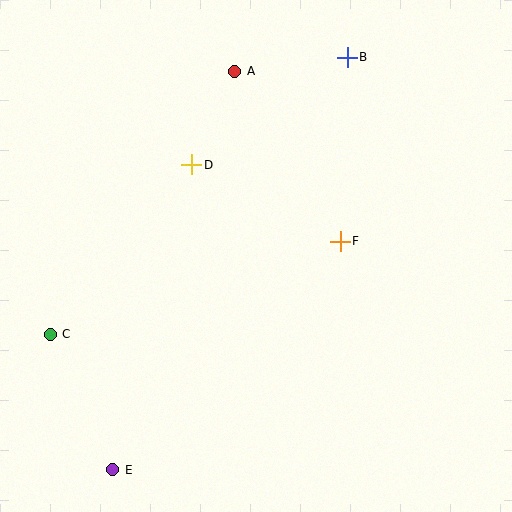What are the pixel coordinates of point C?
Point C is at (50, 334).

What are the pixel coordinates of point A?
Point A is at (235, 71).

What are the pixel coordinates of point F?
Point F is at (340, 241).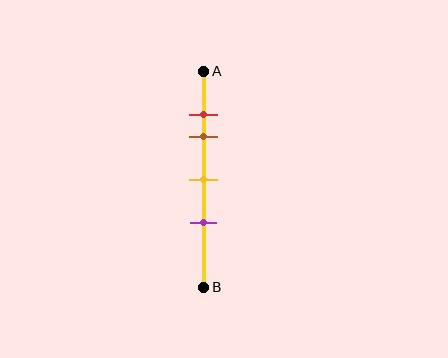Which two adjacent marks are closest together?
The red and brown marks are the closest adjacent pair.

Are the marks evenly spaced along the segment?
No, the marks are not evenly spaced.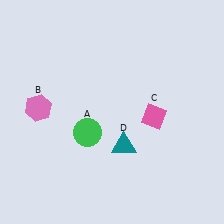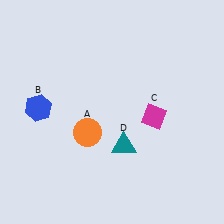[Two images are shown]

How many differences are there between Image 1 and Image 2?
There are 3 differences between the two images.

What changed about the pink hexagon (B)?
In Image 1, B is pink. In Image 2, it changed to blue.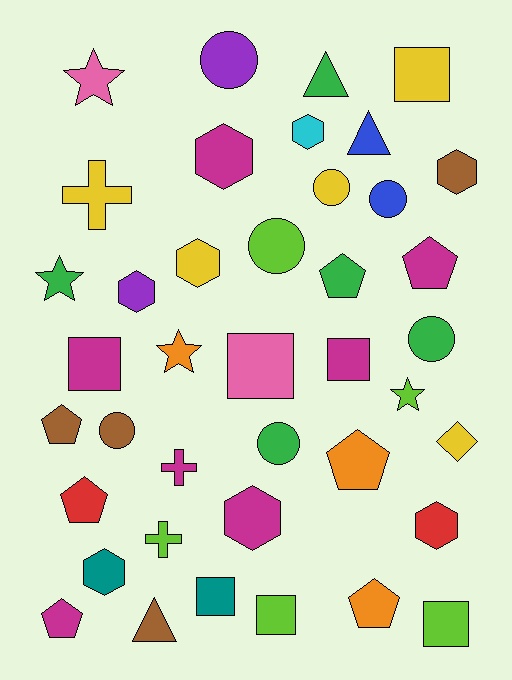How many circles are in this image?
There are 7 circles.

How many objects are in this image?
There are 40 objects.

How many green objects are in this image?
There are 5 green objects.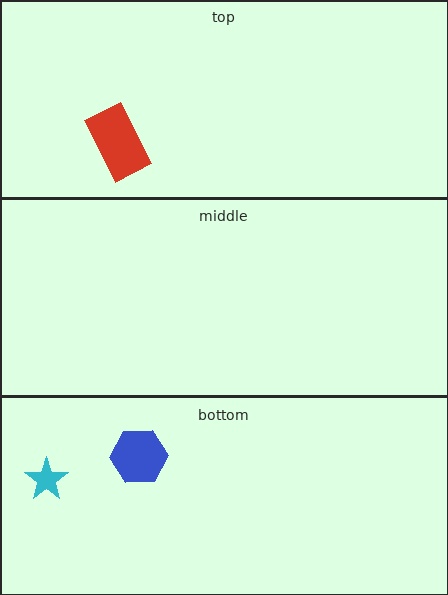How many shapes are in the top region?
1.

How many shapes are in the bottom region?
2.